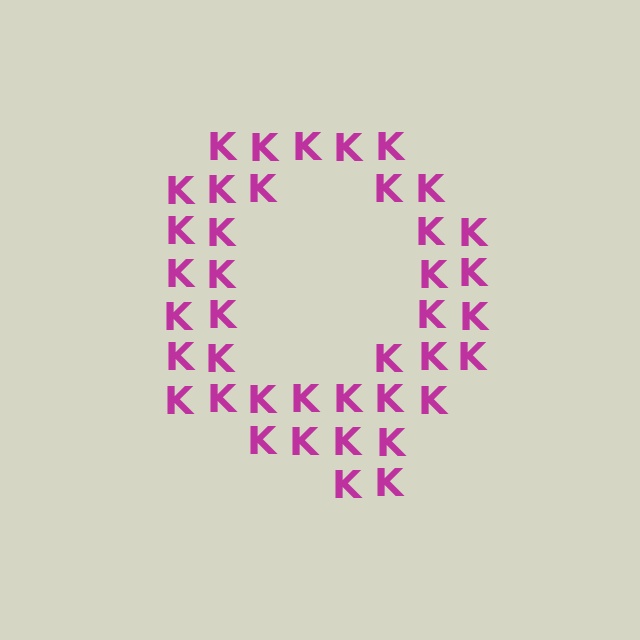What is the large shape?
The large shape is the letter Q.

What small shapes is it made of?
It is made of small letter K's.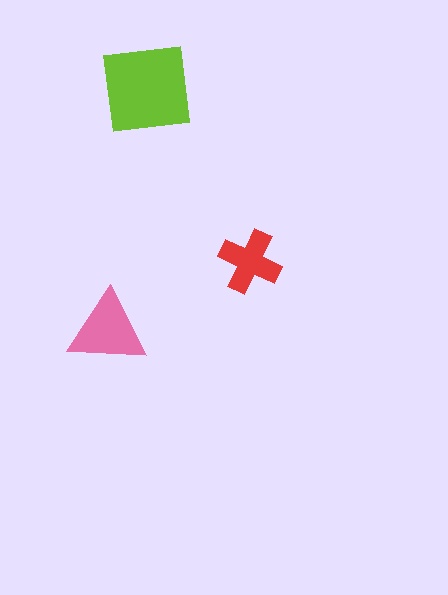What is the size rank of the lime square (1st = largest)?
1st.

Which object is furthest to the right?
The red cross is rightmost.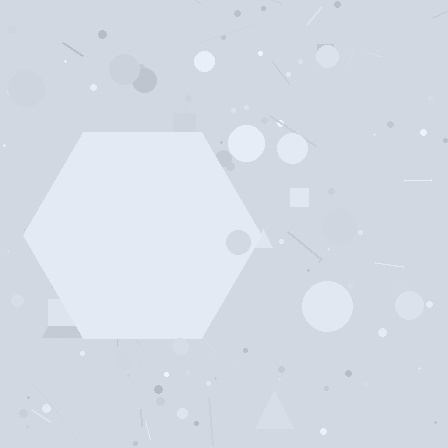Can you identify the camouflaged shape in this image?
The camouflaged shape is a hexagon.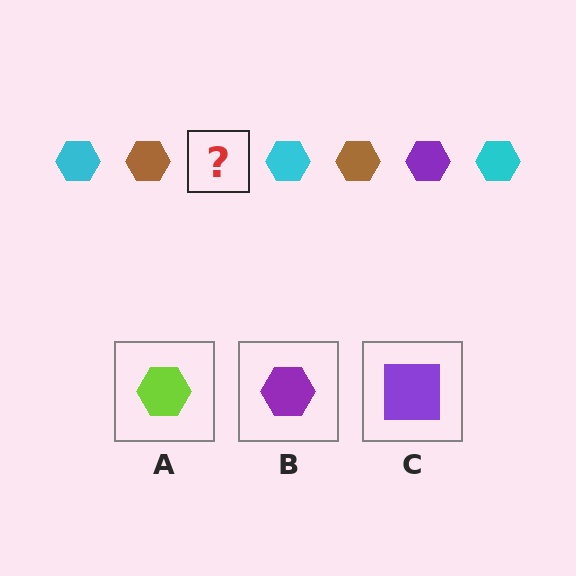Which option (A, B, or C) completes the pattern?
B.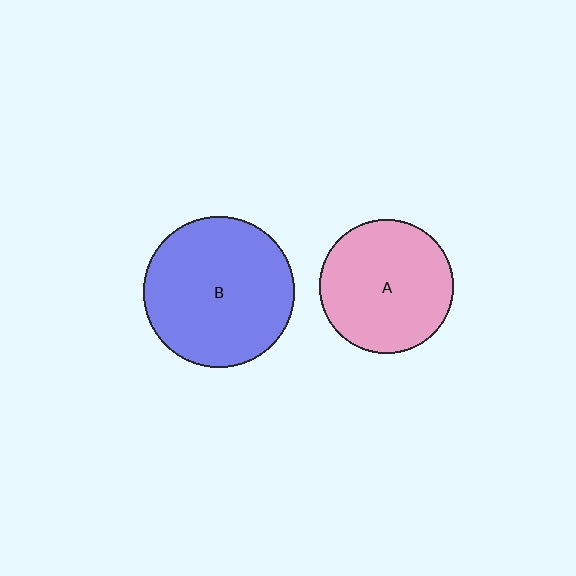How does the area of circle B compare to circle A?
Approximately 1.3 times.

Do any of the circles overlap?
No, none of the circles overlap.